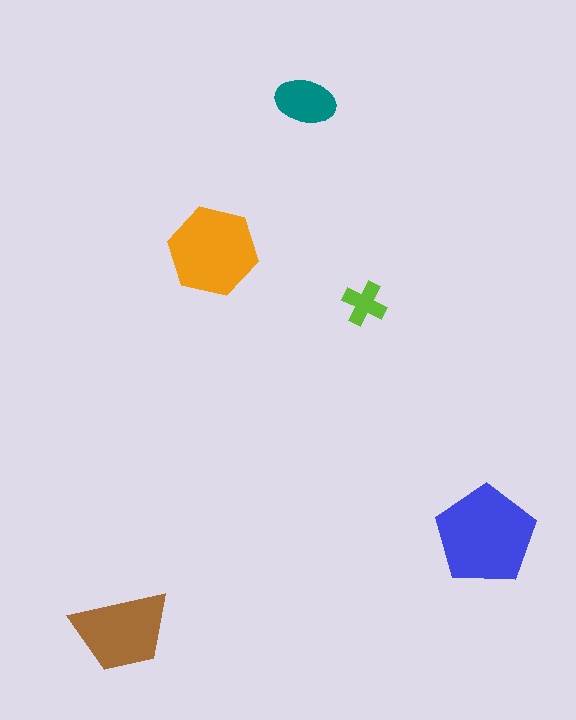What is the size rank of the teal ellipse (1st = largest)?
4th.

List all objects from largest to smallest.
The blue pentagon, the orange hexagon, the brown trapezoid, the teal ellipse, the lime cross.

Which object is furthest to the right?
The blue pentagon is rightmost.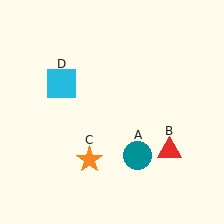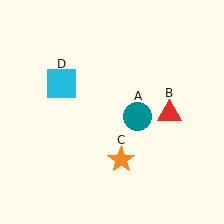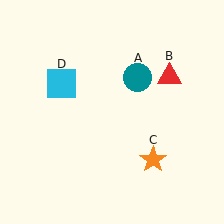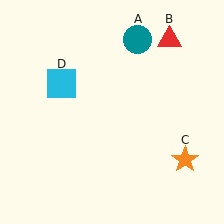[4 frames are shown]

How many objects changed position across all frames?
3 objects changed position: teal circle (object A), red triangle (object B), orange star (object C).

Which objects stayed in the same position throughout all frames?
Cyan square (object D) remained stationary.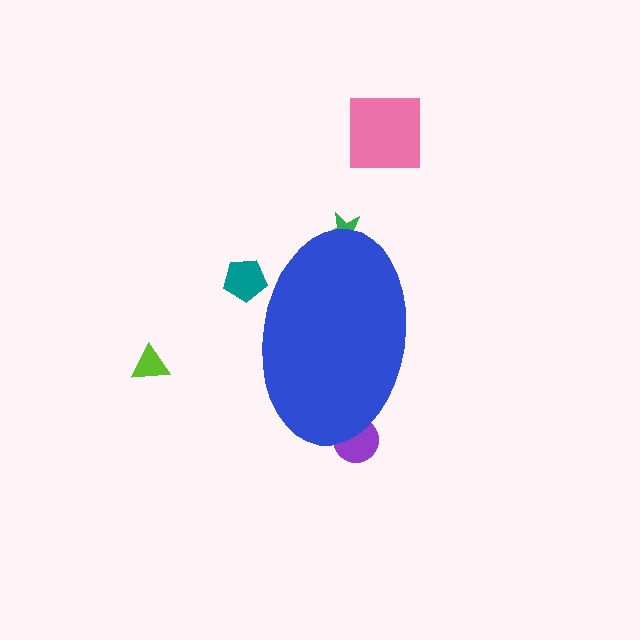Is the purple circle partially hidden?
Yes, the purple circle is partially hidden behind the blue ellipse.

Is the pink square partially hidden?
No, the pink square is fully visible.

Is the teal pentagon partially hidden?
Yes, the teal pentagon is partially hidden behind the blue ellipse.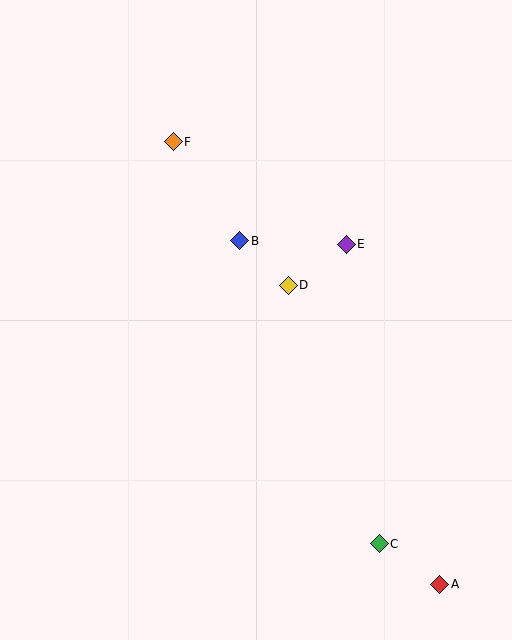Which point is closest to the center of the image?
Point D at (288, 285) is closest to the center.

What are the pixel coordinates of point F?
Point F is at (173, 142).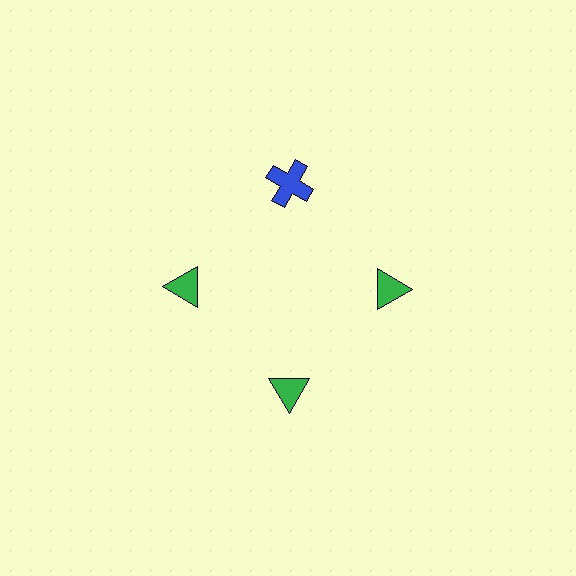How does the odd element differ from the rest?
It differs in both color (blue instead of green) and shape (cross instead of triangle).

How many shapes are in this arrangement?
There are 4 shapes arranged in a ring pattern.